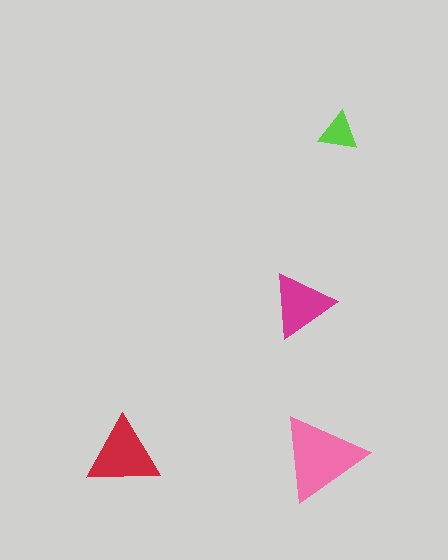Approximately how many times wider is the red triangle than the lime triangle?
About 2 times wider.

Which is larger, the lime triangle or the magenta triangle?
The magenta one.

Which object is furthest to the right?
The lime triangle is rightmost.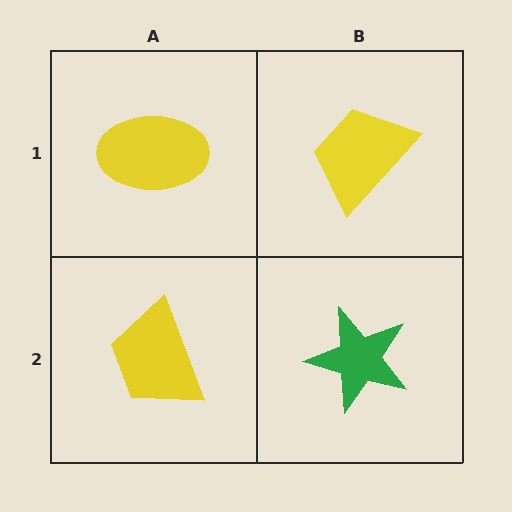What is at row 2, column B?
A green star.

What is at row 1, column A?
A yellow ellipse.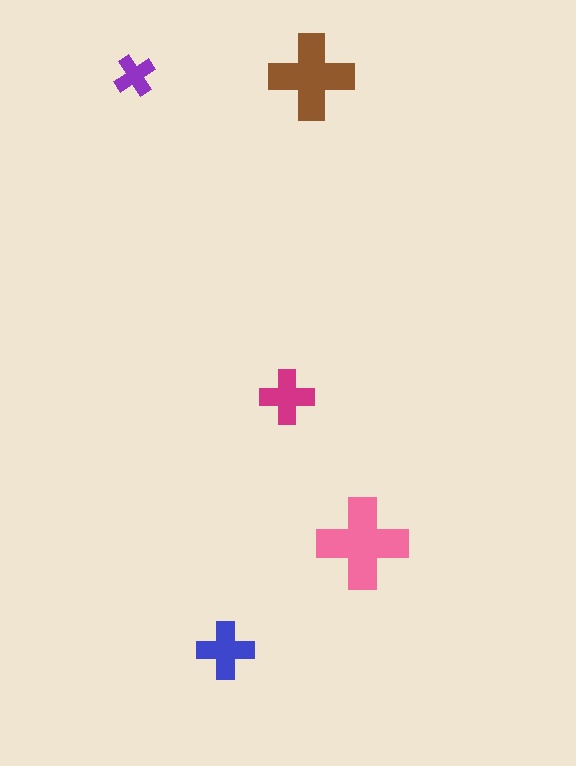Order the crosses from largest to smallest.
the pink one, the brown one, the blue one, the magenta one, the purple one.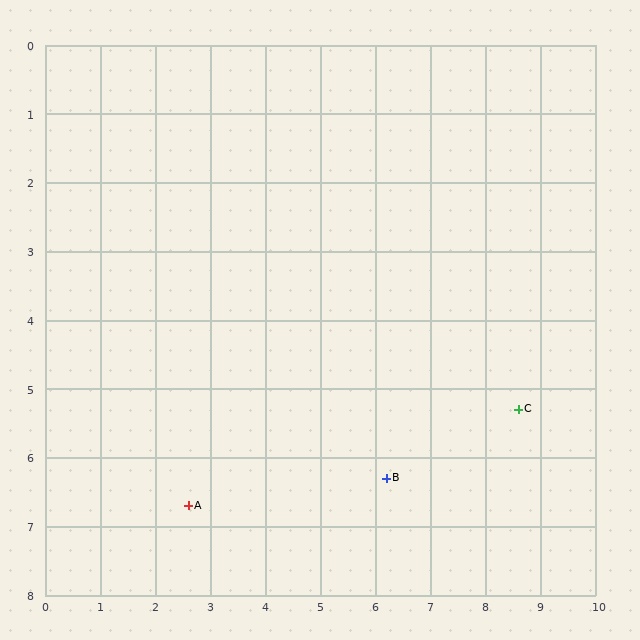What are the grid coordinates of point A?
Point A is at approximately (2.6, 6.7).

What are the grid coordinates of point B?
Point B is at approximately (6.2, 6.3).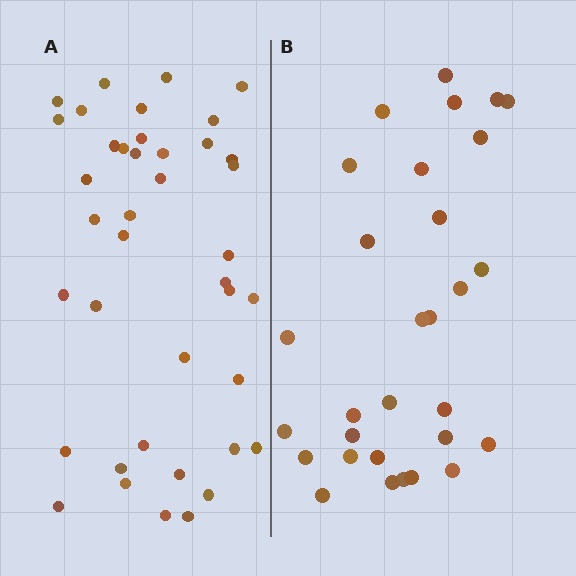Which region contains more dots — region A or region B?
Region A (the left region) has more dots.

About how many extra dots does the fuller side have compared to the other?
Region A has roughly 10 or so more dots than region B.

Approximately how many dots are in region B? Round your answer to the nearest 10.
About 30 dots.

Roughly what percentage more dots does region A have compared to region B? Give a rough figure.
About 35% more.